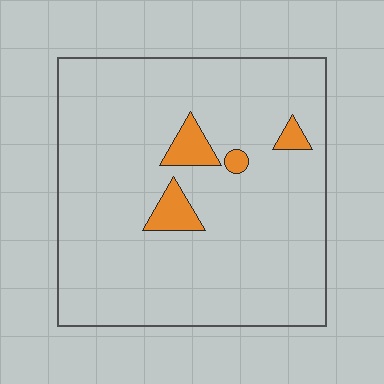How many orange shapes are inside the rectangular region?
4.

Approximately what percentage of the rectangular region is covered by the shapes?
Approximately 5%.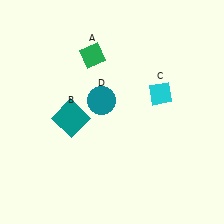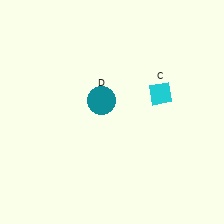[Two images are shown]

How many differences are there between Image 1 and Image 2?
There are 2 differences between the two images.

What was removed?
The teal square (B), the green diamond (A) were removed in Image 2.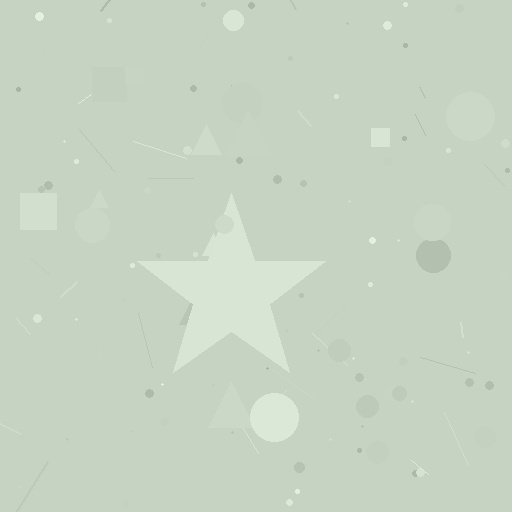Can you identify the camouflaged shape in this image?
The camouflaged shape is a star.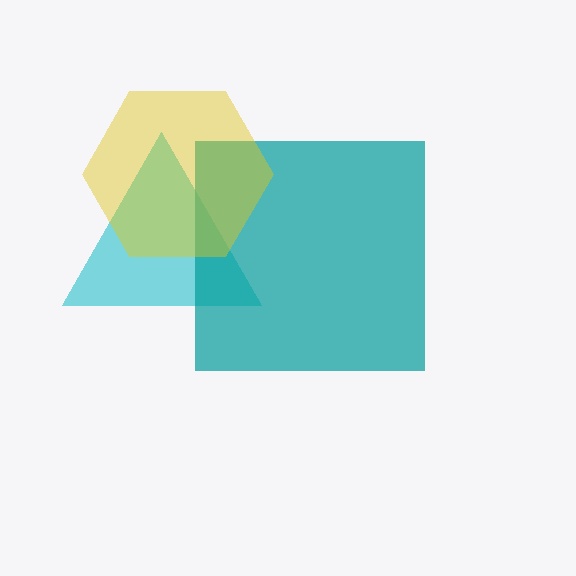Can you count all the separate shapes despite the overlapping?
Yes, there are 3 separate shapes.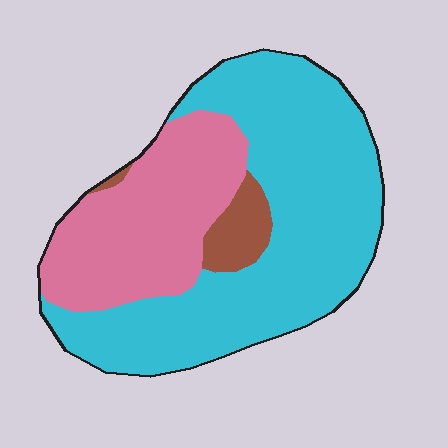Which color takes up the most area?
Cyan, at roughly 60%.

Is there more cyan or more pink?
Cyan.